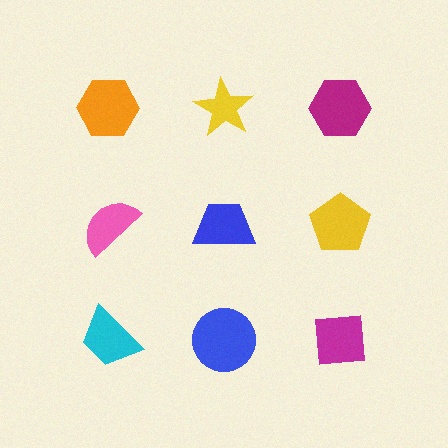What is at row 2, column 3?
A yellow pentagon.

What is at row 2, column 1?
A pink semicircle.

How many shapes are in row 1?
3 shapes.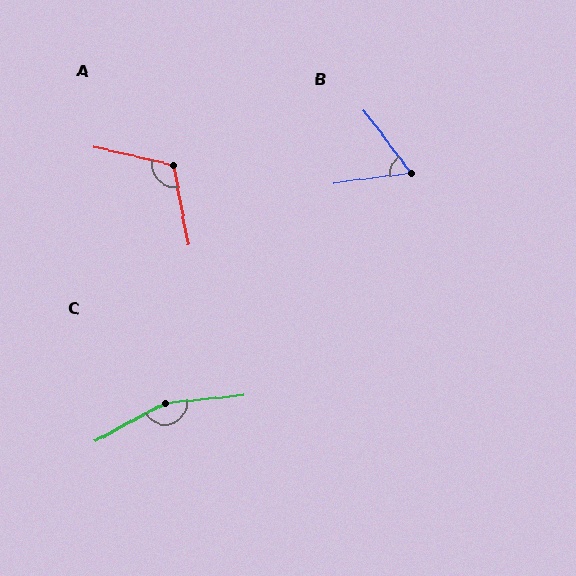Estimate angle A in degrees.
Approximately 113 degrees.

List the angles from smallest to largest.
B (61°), A (113°), C (157°).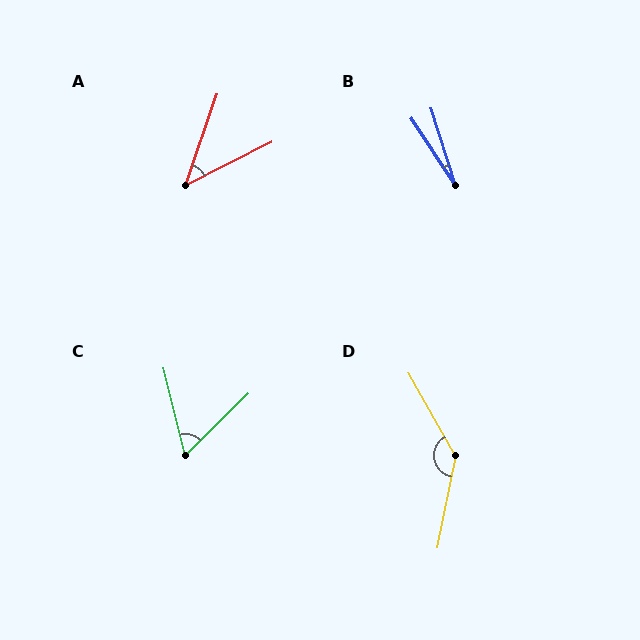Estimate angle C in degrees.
Approximately 59 degrees.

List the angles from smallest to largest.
B (15°), A (44°), C (59°), D (140°).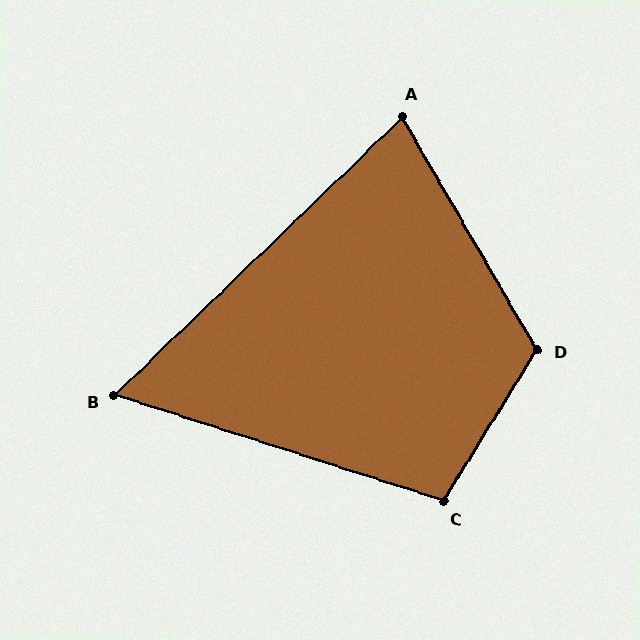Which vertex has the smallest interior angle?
B, at approximately 62 degrees.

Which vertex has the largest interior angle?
D, at approximately 118 degrees.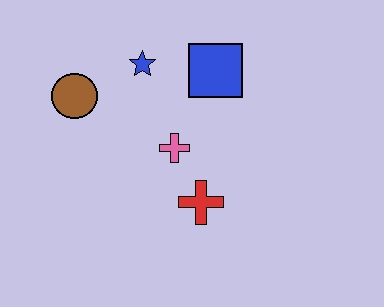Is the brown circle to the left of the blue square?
Yes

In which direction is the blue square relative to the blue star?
The blue square is to the right of the blue star.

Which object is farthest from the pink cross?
The brown circle is farthest from the pink cross.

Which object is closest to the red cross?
The pink cross is closest to the red cross.